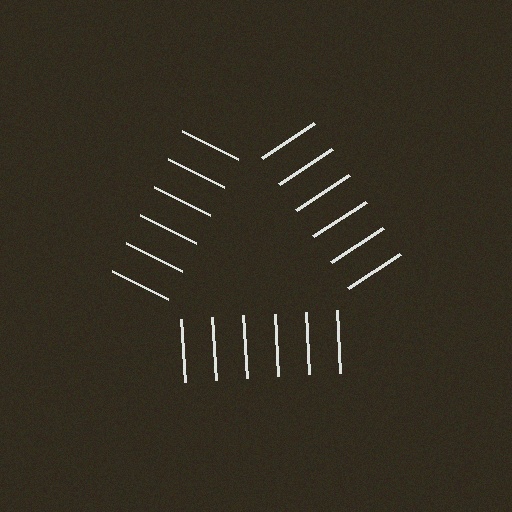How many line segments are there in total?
18 — 6 along each of the 3 edges.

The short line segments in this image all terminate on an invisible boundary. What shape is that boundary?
An illusory triangle — the line segments terminate on its edges but no continuous stroke is drawn.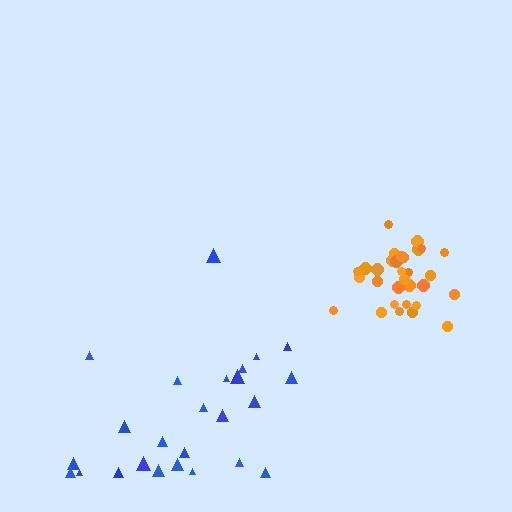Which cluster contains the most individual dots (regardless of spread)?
Orange (31).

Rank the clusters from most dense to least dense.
orange, blue.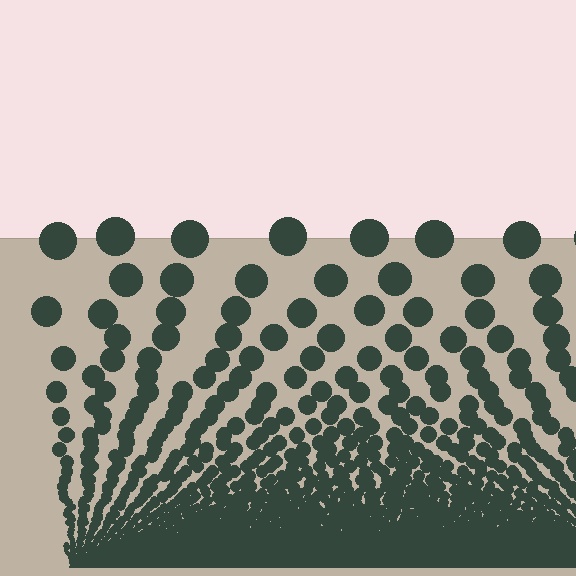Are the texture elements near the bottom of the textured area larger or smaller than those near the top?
Smaller. The gradient is inverted — elements near the bottom are smaller and denser.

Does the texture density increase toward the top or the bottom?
Density increases toward the bottom.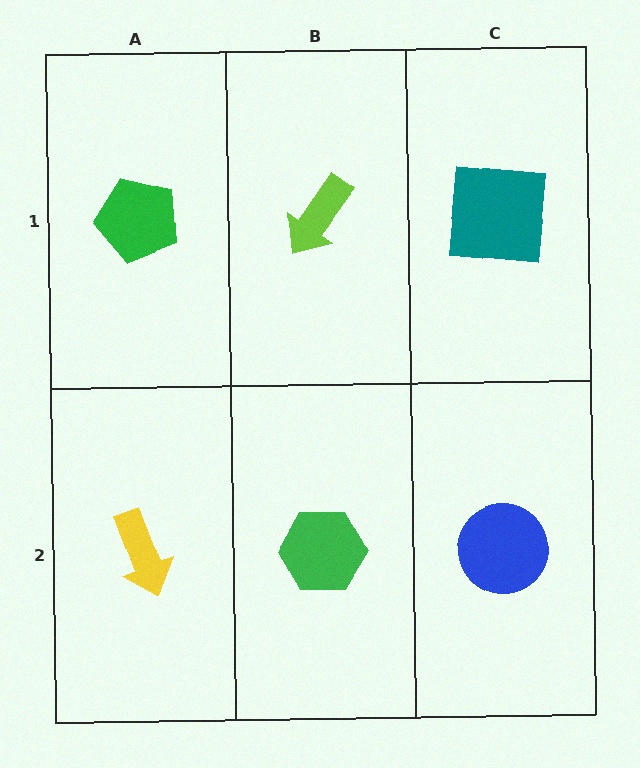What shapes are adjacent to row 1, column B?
A green hexagon (row 2, column B), a green pentagon (row 1, column A), a teal square (row 1, column C).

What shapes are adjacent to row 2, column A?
A green pentagon (row 1, column A), a green hexagon (row 2, column B).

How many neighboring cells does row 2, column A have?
2.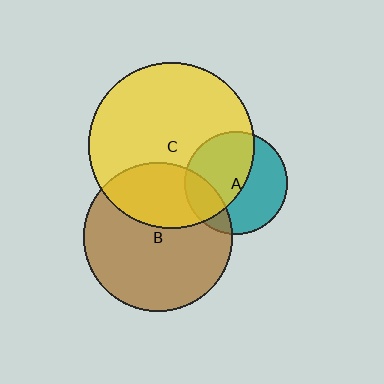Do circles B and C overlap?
Yes.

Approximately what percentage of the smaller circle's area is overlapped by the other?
Approximately 35%.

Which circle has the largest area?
Circle C (yellow).